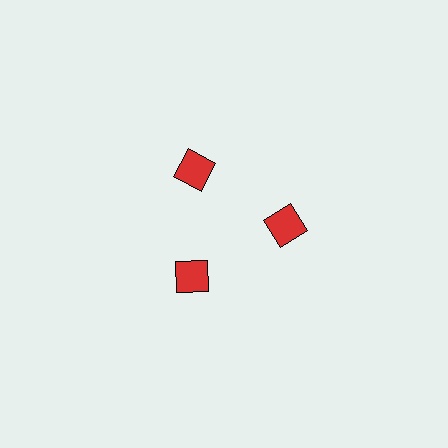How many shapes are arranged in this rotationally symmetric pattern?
There are 3 shapes, arranged in 3 groups of 1.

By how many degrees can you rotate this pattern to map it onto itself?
The pattern maps onto itself every 120 degrees of rotation.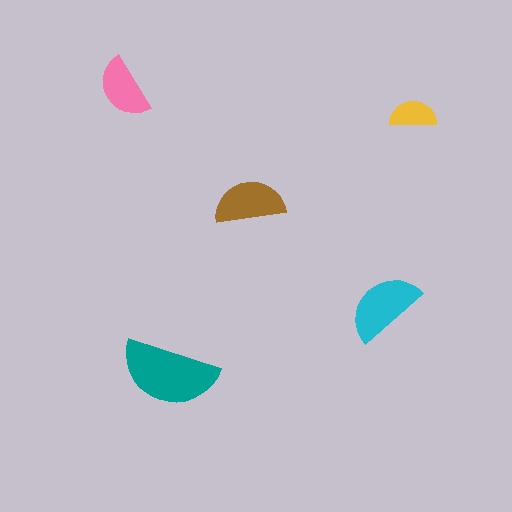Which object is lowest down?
The teal semicircle is bottommost.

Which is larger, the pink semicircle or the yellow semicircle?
The pink one.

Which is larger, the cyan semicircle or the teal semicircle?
The teal one.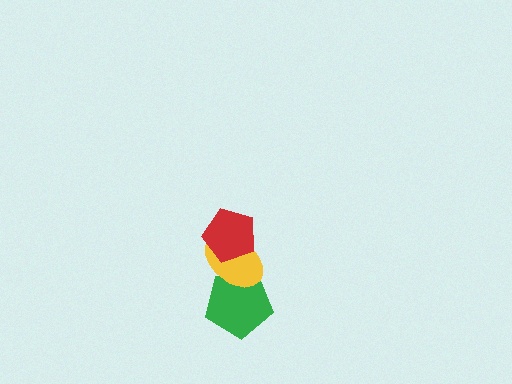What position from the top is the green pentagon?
The green pentagon is 3rd from the top.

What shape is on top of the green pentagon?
The yellow ellipse is on top of the green pentagon.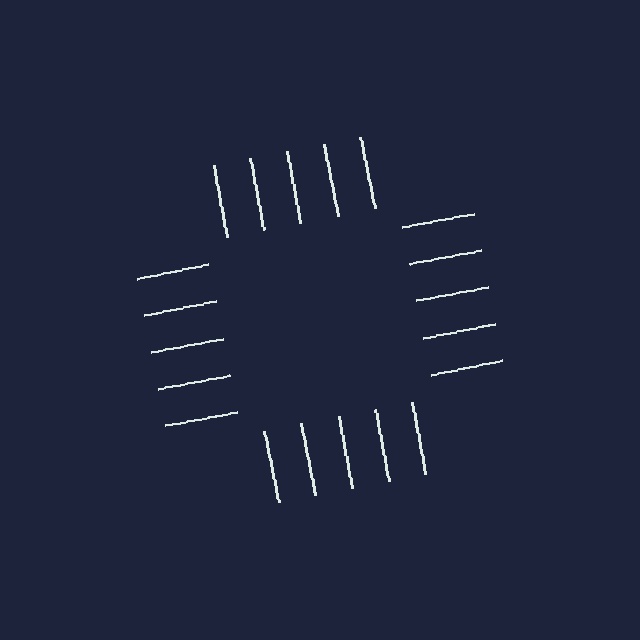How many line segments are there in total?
20 — 5 along each of the 4 edges.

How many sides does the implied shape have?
4 sides — the line-ends trace a square.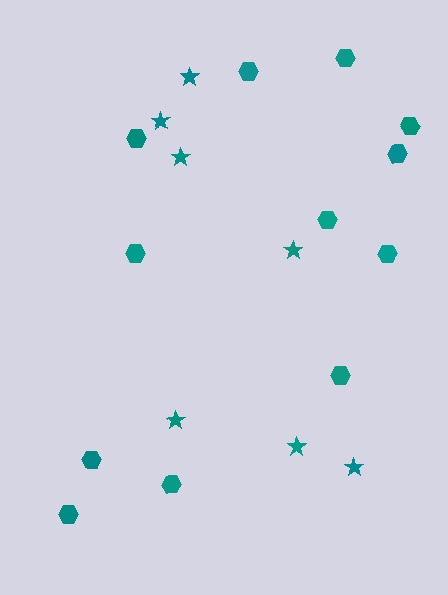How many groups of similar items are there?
There are 2 groups: one group of stars (7) and one group of hexagons (12).